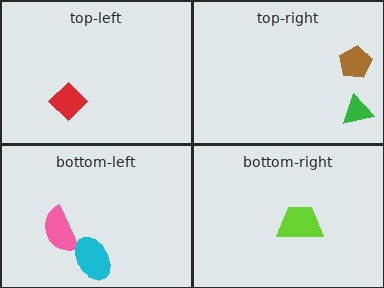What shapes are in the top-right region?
The green triangle, the brown pentagon.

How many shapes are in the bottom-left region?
2.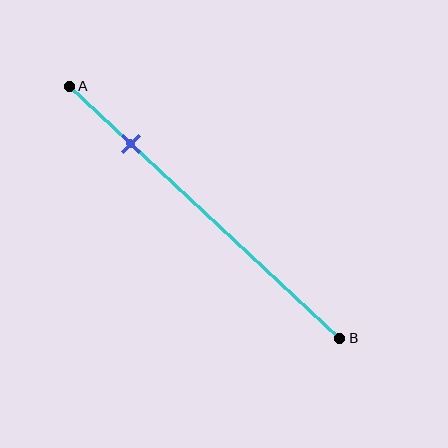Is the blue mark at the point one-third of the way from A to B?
No, the mark is at about 25% from A, not at the 33% one-third point.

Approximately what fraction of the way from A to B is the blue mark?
The blue mark is approximately 25% of the way from A to B.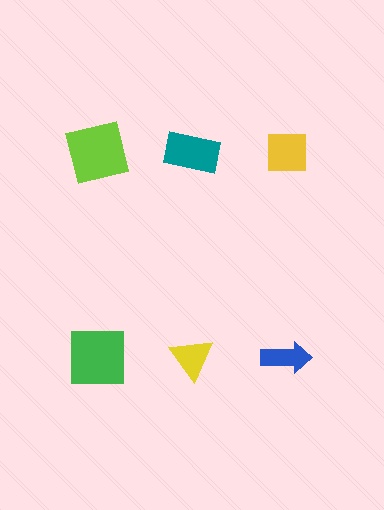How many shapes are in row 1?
3 shapes.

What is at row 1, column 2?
A teal rectangle.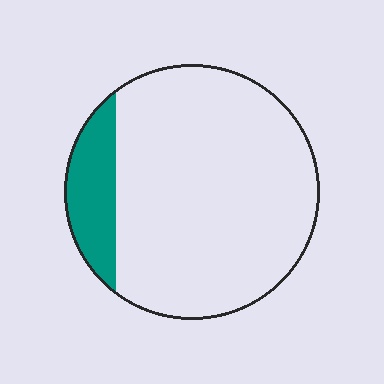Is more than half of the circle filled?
No.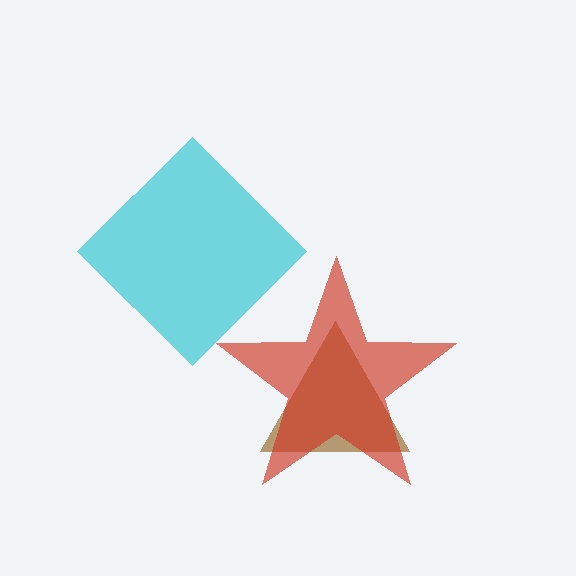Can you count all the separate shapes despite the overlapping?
Yes, there are 3 separate shapes.